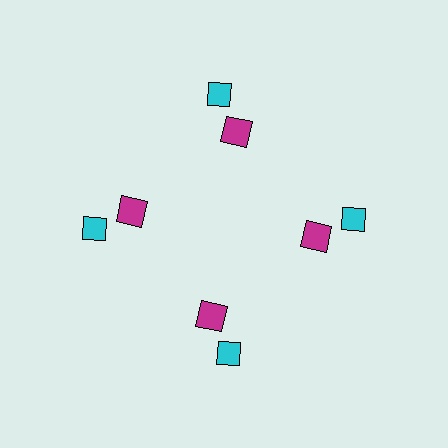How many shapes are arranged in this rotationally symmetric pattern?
There are 8 shapes, arranged in 4 groups of 2.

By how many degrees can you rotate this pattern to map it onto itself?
The pattern maps onto itself every 90 degrees of rotation.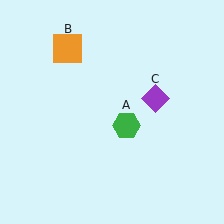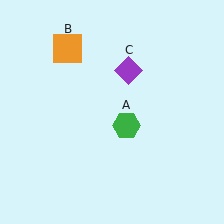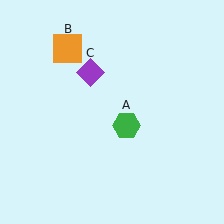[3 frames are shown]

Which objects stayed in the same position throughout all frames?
Green hexagon (object A) and orange square (object B) remained stationary.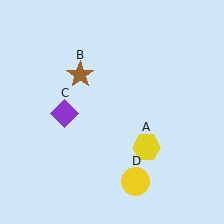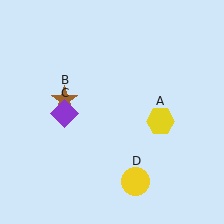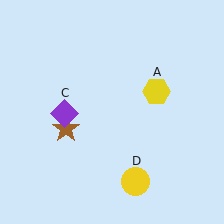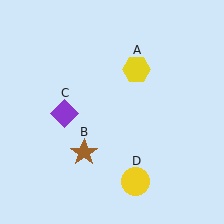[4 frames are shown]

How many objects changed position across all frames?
2 objects changed position: yellow hexagon (object A), brown star (object B).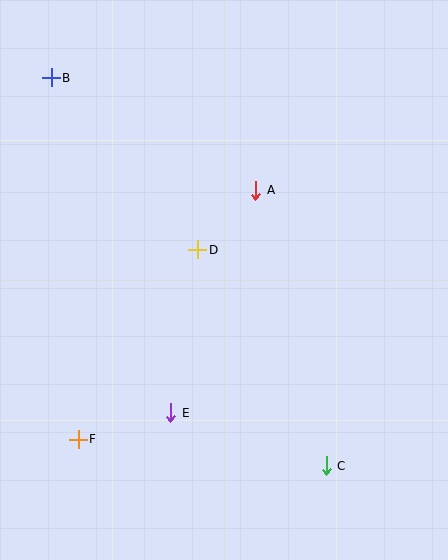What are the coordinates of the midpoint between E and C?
The midpoint between E and C is at (248, 439).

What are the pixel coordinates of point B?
Point B is at (51, 78).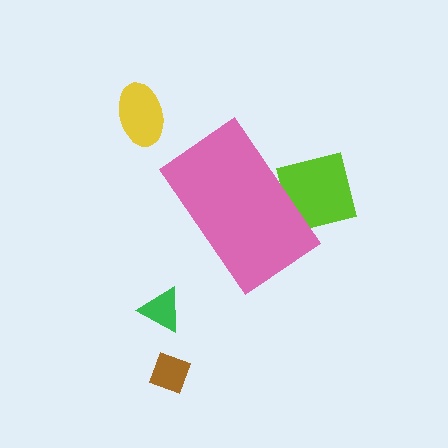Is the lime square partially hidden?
Yes, the lime square is partially hidden behind the pink rectangle.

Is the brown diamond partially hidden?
No, the brown diamond is fully visible.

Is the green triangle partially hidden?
No, the green triangle is fully visible.